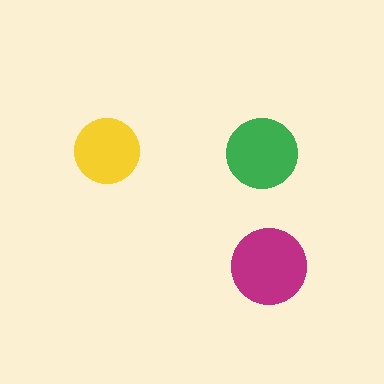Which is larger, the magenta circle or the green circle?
The magenta one.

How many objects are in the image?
There are 3 objects in the image.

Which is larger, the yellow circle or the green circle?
The green one.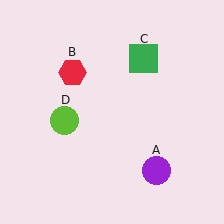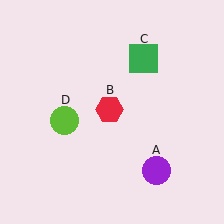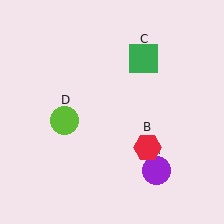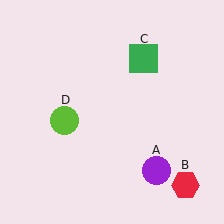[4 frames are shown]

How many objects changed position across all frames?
1 object changed position: red hexagon (object B).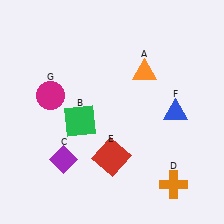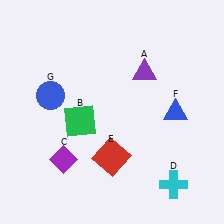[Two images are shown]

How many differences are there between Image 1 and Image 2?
There are 3 differences between the two images.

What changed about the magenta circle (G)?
In Image 1, G is magenta. In Image 2, it changed to blue.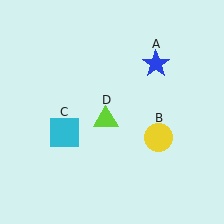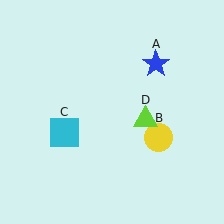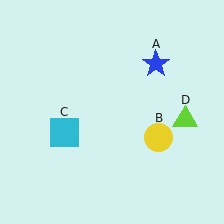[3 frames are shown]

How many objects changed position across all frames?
1 object changed position: lime triangle (object D).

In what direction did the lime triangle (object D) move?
The lime triangle (object D) moved right.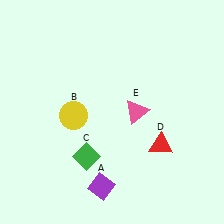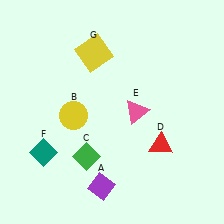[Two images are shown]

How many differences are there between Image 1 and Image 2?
There are 2 differences between the two images.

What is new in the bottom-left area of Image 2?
A teal diamond (F) was added in the bottom-left area of Image 2.